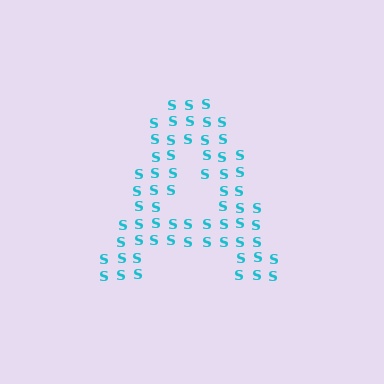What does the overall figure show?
The overall figure shows the letter A.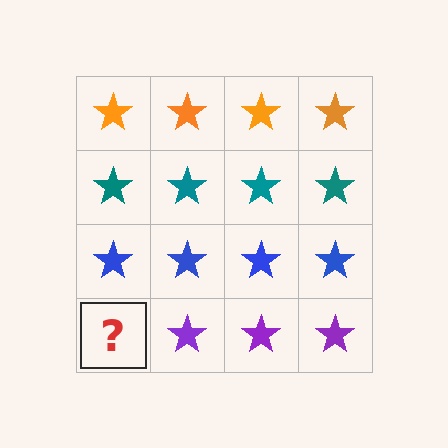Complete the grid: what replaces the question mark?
The question mark should be replaced with a purple star.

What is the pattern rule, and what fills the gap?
The rule is that each row has a consistent color. The gap should be filled with a purple star.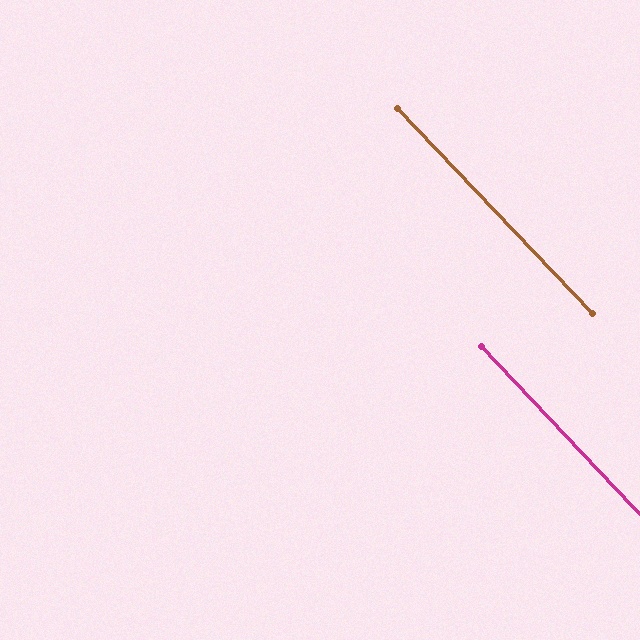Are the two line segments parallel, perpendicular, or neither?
Parallel — their directions differ by only 0.4°.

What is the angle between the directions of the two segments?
Approximately 0 degrees.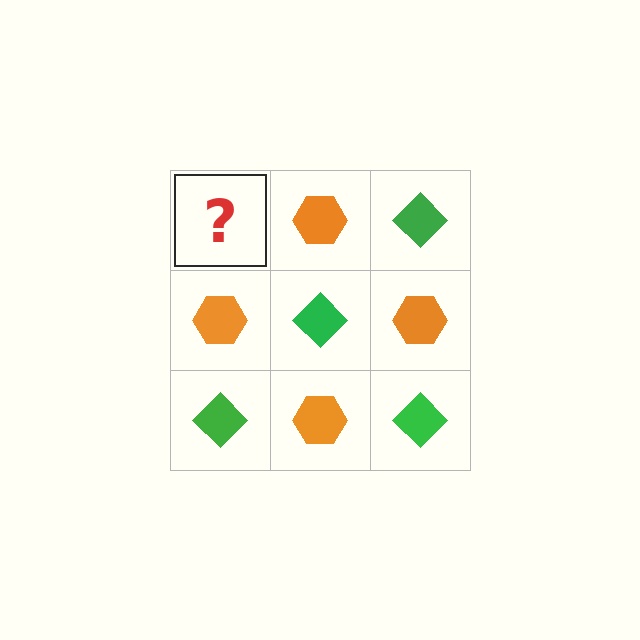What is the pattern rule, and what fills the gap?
The rule is that it alternates green diamond and orange hexagon in a checkerboard pattern. The gap should be filled with a green diamond.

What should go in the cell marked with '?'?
The missing cell should contain a green diamond.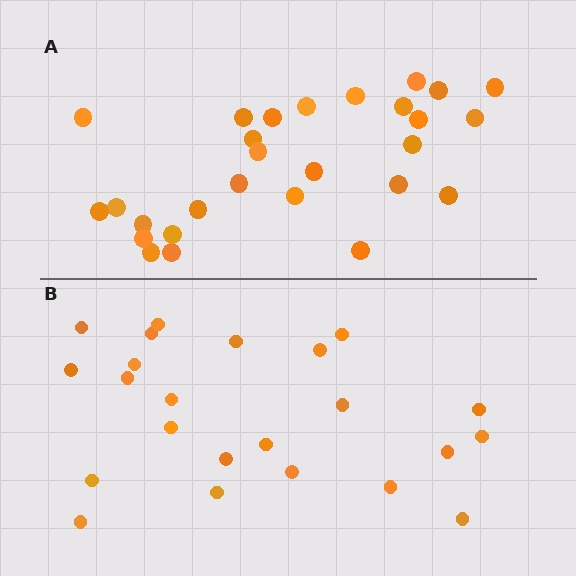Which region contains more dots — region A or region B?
Region A (the top region) has more dots.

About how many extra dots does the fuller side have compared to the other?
Region A has about 5 more dots than region B.